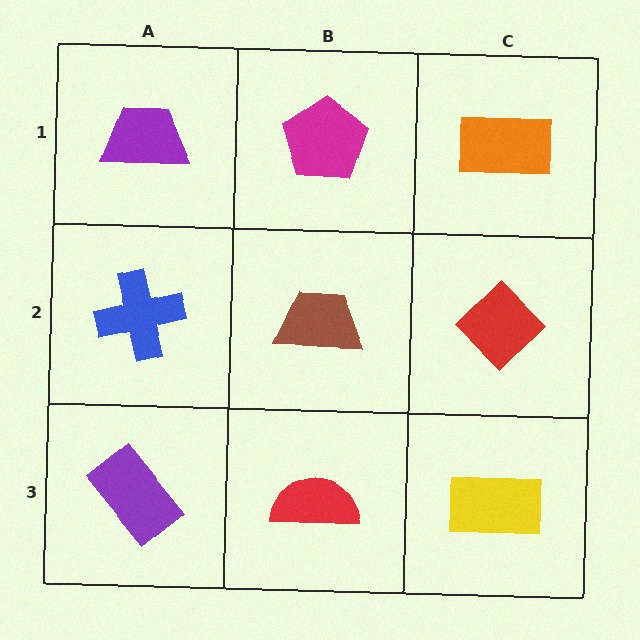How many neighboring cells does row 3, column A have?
2.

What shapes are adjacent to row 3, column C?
A red diamond (row 2, column C), a red semicircle (row 3, column B).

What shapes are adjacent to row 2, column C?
An orange rectangle (row 1, column C), a yellow rectangle (row 3, column C), a brown trapezoid (row 2, column B).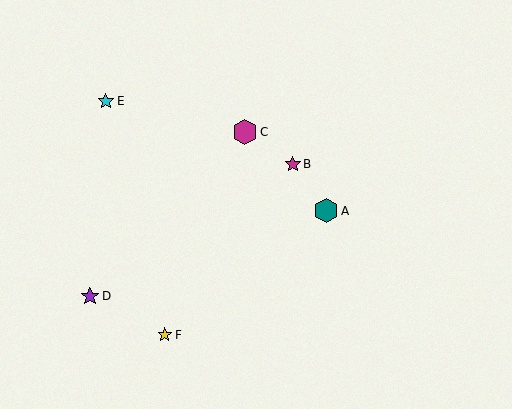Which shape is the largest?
The magenta hexagon (labeled C) is the largest.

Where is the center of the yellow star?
The center of the yellow star is at (165, 335).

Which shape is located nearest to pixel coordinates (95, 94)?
The cyan star (labeled E) at (106, 101) is nearest to that location.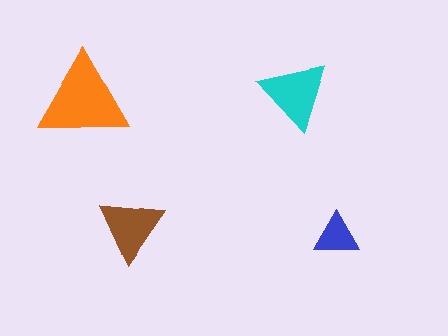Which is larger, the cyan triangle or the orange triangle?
The orange one.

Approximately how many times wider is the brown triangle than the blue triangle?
About 1.5 times wider.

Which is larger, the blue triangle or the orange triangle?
The orange one.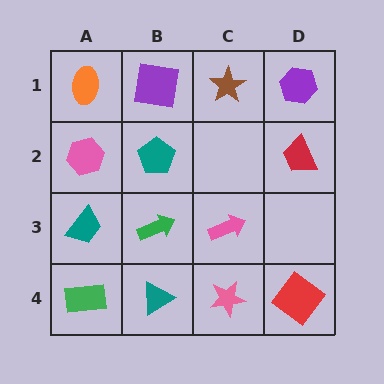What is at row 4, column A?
A green rectangle.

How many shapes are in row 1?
4 shapes.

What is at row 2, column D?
A red trapezoid.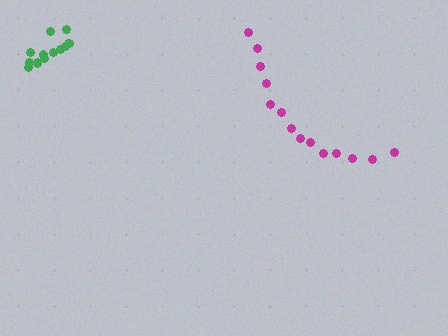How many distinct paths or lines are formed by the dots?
There are 2 distinct paths.